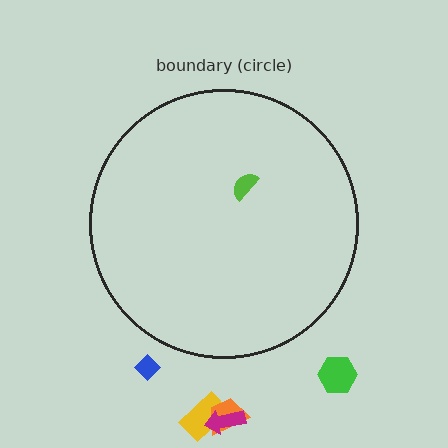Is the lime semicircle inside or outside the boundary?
Inside.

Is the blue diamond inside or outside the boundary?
Outside.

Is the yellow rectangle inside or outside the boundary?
Outside.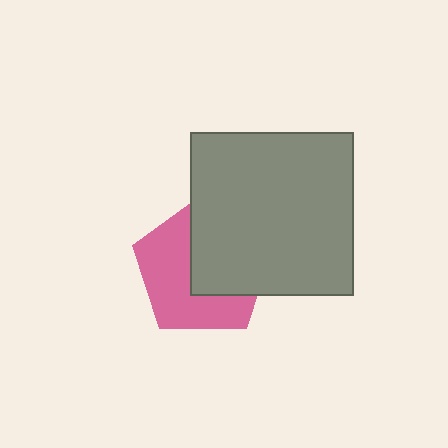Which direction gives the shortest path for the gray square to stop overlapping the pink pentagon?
Moving right gives the shortest separation.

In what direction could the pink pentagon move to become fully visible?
The pink pentagon could move left. That would shift it out from behind the gray square entirely.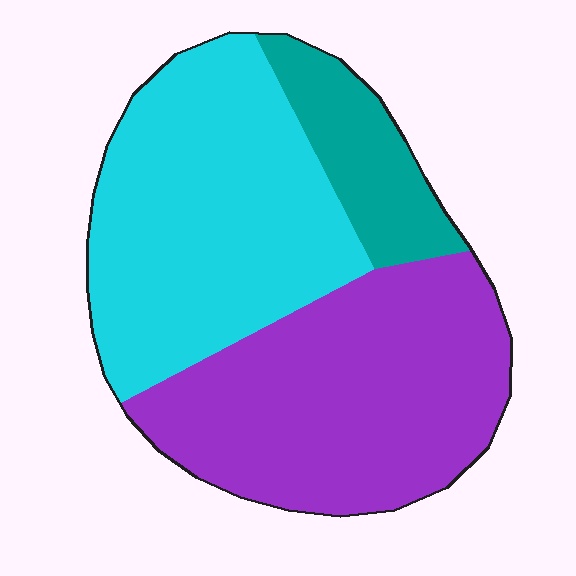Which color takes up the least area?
Teal, at roughly 15%.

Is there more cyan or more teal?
Cyan.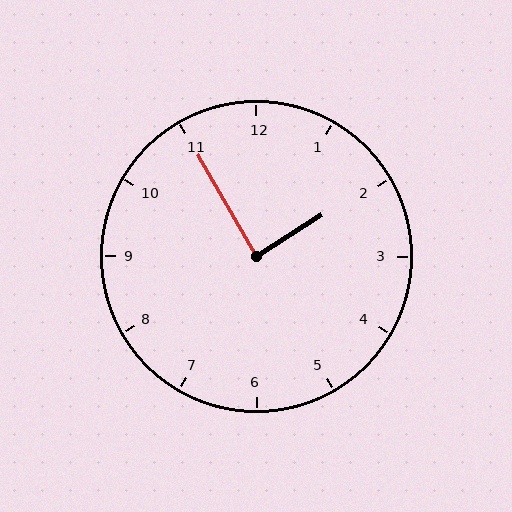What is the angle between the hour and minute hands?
Approximately 88 degrees.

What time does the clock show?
1:55.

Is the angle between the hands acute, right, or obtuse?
It is right.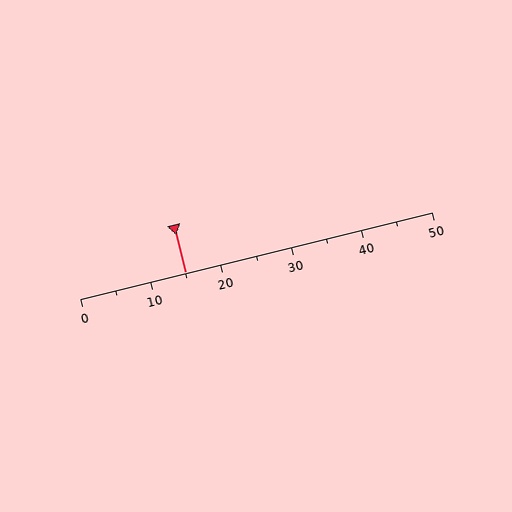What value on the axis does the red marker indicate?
The marker indicates approximately 15.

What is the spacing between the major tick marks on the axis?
The major ticks are spaced 10 apart.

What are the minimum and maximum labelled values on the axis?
The axis runs from 0 to 50.